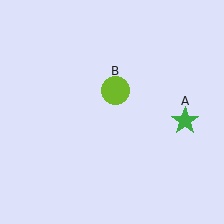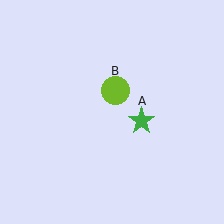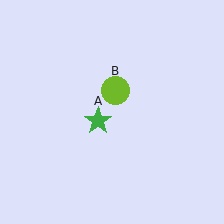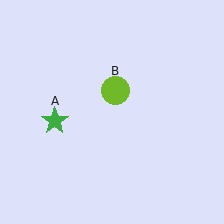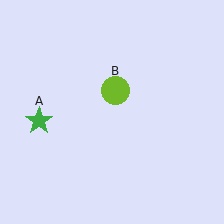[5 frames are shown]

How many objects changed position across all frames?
1 object changed position: green star (object A).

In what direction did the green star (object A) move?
The green star (object A) moved left.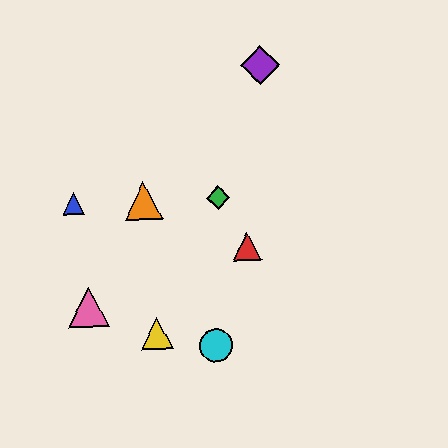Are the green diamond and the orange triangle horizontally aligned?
Yes, both are at y≈198.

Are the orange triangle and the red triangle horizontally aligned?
No, the orange triangle is at y≈201 and the red triangle is at y≈247.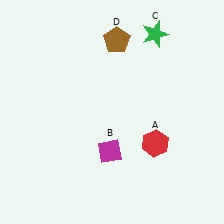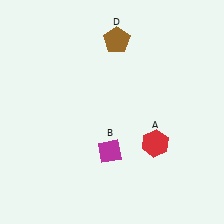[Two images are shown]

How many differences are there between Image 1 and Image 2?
There is 1 difference between the two images.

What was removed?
The green star (C) was removed in Image 2.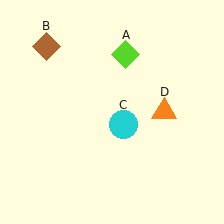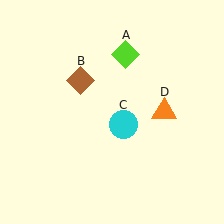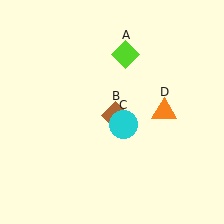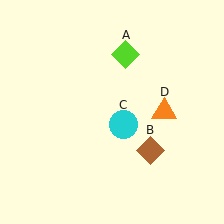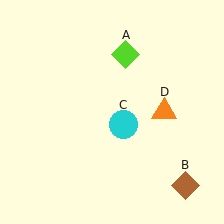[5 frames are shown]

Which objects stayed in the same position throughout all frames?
Lime diamond (object A) and cyan circle (object C) and orange triangle (object D) remained stationary.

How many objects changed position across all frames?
1 object changed position: brown diamond (object B).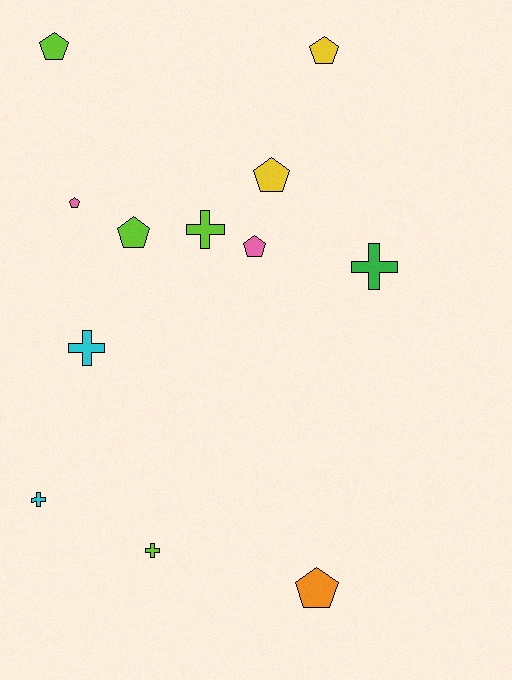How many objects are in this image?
There are 12 objects.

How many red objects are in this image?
There are no red objects.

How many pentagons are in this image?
There are 7 pentagons.